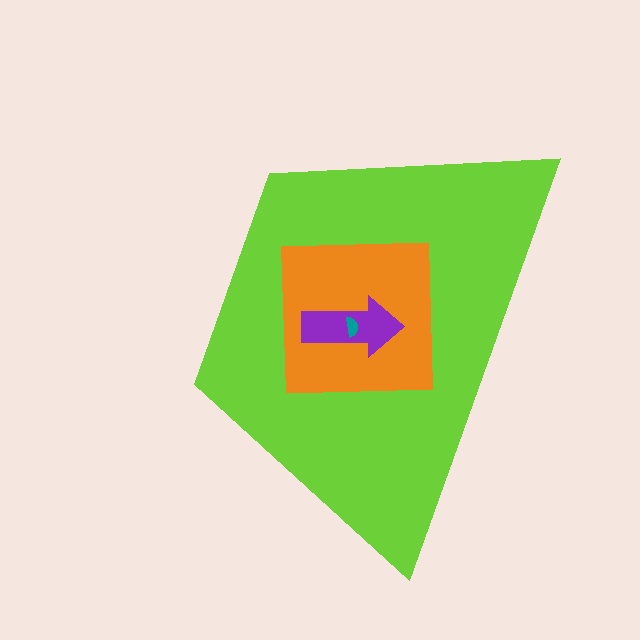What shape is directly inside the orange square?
The purple arrow.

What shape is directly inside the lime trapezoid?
The orange square.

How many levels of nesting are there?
4.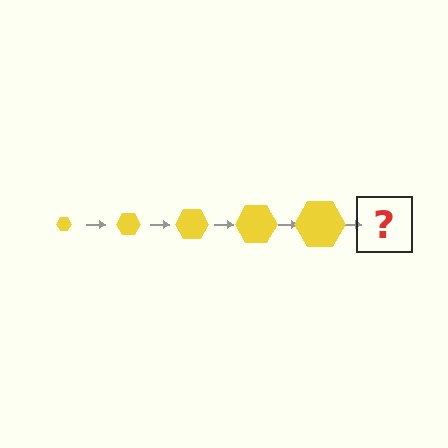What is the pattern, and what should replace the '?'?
The pattern is that the hexagon gets progressively larger each step. The '?' should be a yellow hexagon, larger than the previous one.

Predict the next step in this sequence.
The next step is a yellow hexagon, larger than the previous one.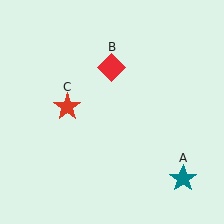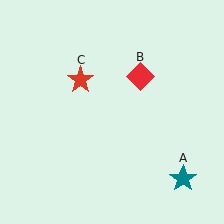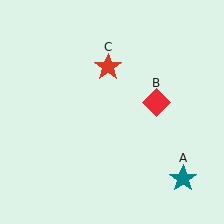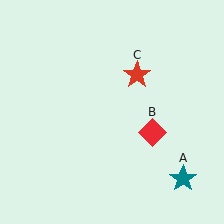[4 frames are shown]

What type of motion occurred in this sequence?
The red diamond (object B), red star (object C) rotated clockwise around the center of the scene.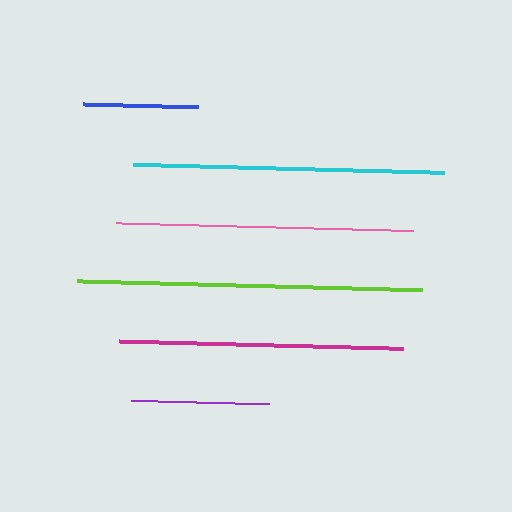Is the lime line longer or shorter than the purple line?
The lime line is longer than the purple line.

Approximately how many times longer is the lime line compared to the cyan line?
The lime line is approximately 1.1 times the length of the cyan line.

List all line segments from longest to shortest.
From longest to shortest: lime, cyan, pink, magenta, purple, blue.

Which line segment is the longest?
The lime line is the longest at approximately 345 pixels.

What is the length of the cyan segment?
The cyan segment is approximately 311 pixels long.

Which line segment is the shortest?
The blue line is the shortest at approximately 115 pixels.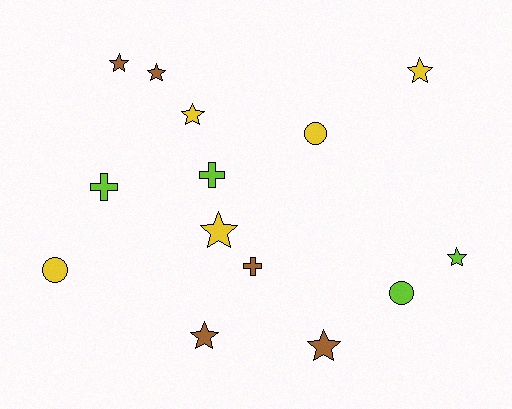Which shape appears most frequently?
Star, with 8 objects.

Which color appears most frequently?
Yellow, with 5 objects.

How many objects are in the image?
There are 14 objects.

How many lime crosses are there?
There are 2 lime crosses.